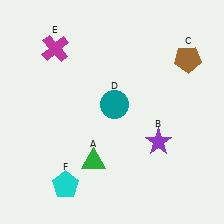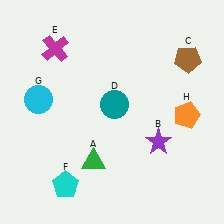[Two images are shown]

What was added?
A cyan circle (G), an orange pentagon (H) were added in Image 2.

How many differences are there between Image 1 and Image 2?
There are 2 differences between the two images.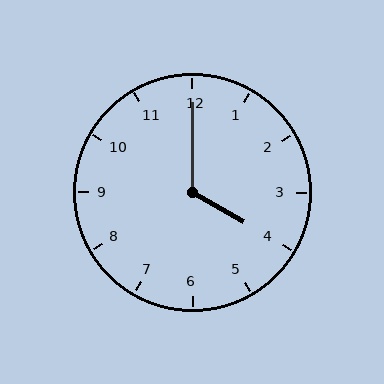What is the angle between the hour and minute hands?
Approximately 120 degrees.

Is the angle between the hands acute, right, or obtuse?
It is obtuse.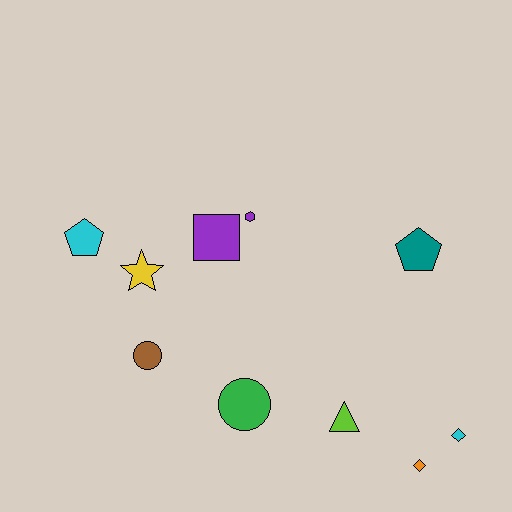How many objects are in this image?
There are 10 objects.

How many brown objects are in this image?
There is 1 brown object.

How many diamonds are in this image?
There are 2 diamonds.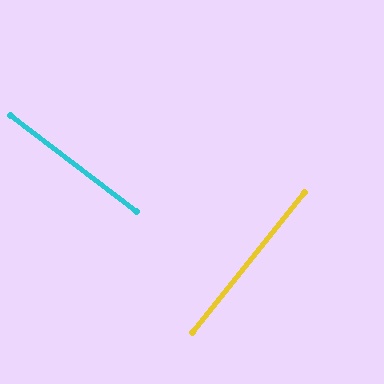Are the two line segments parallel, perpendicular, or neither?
Perpendicular — they meet at approximately 89°.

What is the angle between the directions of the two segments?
Approximately 89 degrees.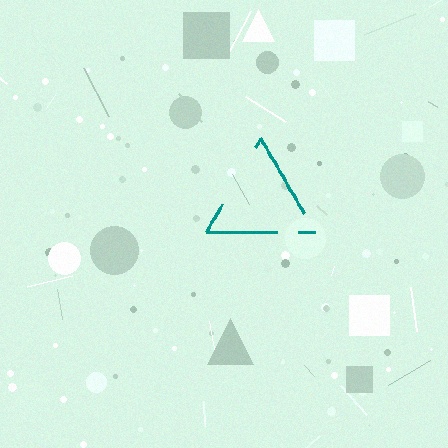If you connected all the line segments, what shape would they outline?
They would outline a triangle.